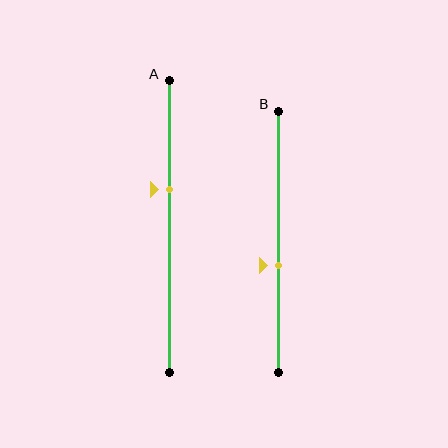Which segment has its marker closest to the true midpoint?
Segment B has its marker closest to the true midpoint.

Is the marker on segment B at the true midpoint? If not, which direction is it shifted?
No, the marker on segment B is shifted downward by about 9% of the segment length.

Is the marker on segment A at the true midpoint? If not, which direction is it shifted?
No, the marker on segment A is shifted upward by about 13% of the segment length.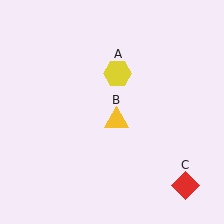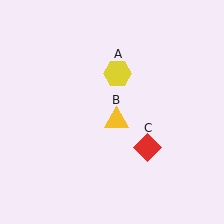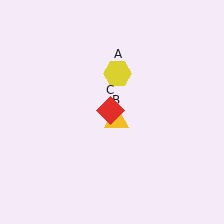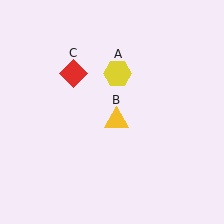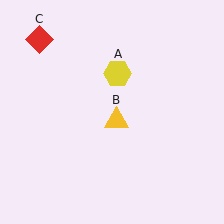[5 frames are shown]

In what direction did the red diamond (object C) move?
The red diamond (object C) moved up and to the left.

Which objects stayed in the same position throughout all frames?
Yellow hexagon (object A) and yellow triangle (object B) remained stationary.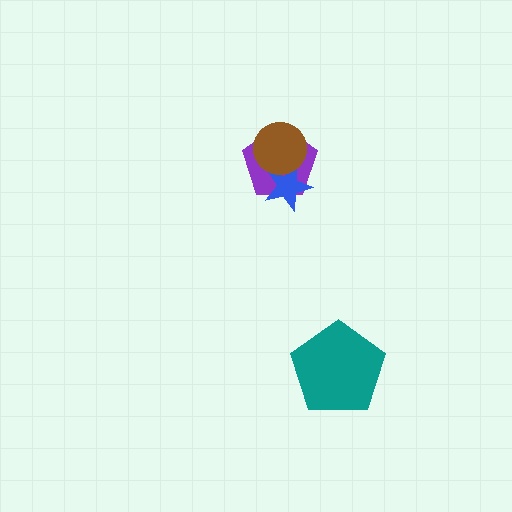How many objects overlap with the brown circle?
2 objects overlap with the brown circle.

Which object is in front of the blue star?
The brown circle is in front of the blue star.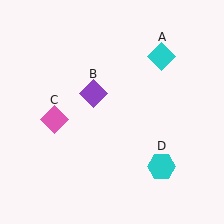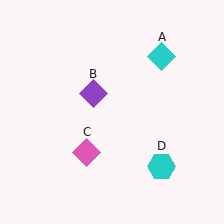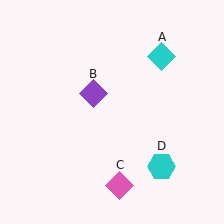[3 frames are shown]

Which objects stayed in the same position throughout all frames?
Cyan diamond (object A) and purple diamond (object B) and cyan hexagon (object D) remained stationary.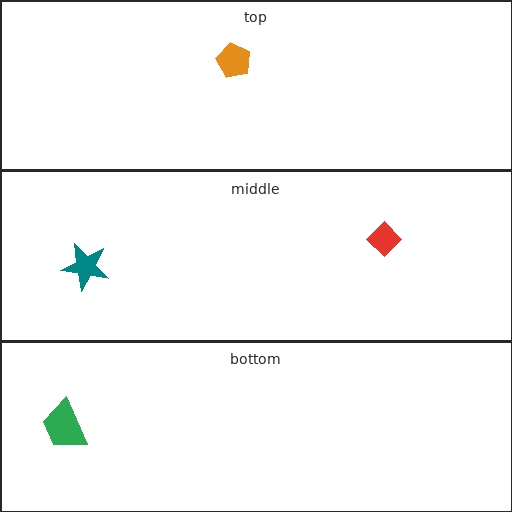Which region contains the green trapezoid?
The bottom region.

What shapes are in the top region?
The orange pentagon.